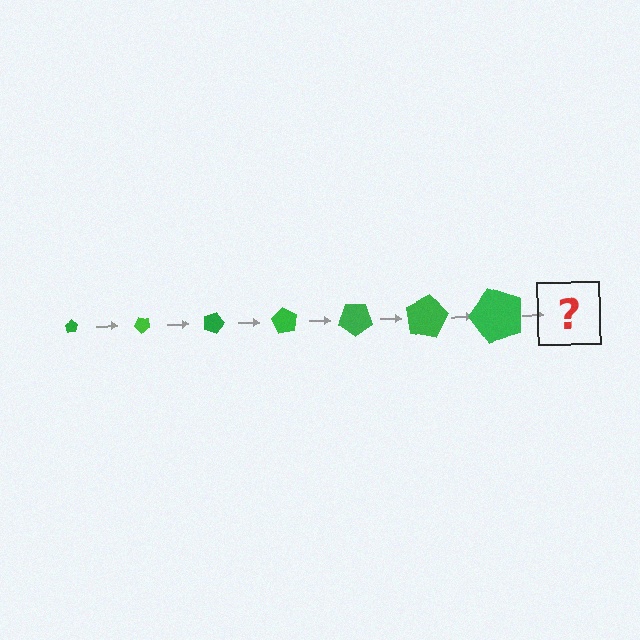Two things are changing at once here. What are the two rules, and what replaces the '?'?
The two rules are that the pentagon grows larger each step and it rotates 45 degrees each step. The '?' should be a pentagon, larger than the previous one and rotated 315 degrees from the start.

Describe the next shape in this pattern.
It should be a pentagon, larger than the previous one and rotated 315 degrees from the start.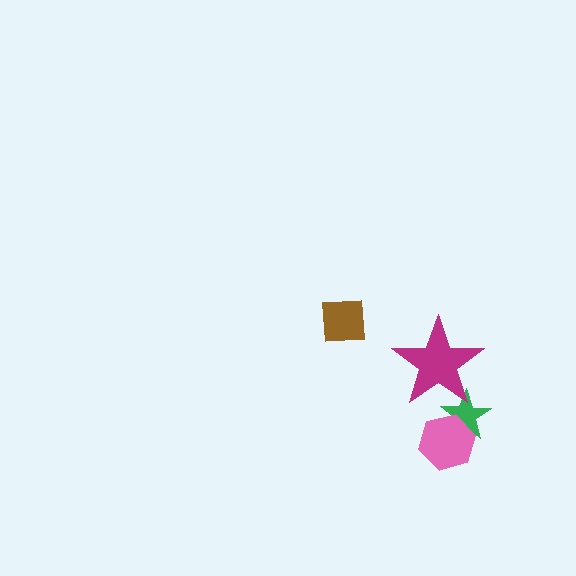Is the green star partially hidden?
Yes, it is partially covered by another shape.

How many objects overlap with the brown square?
0 objects overlap with the brown square.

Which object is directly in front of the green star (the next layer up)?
The pink hexagon is directly in front of the green star.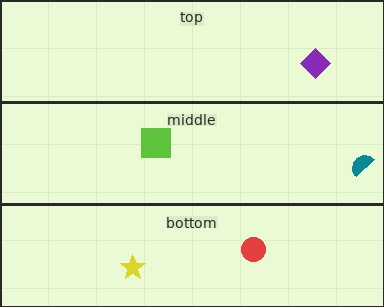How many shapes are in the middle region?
2.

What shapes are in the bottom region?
The yellow star, the red circle.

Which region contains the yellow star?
The bottom region.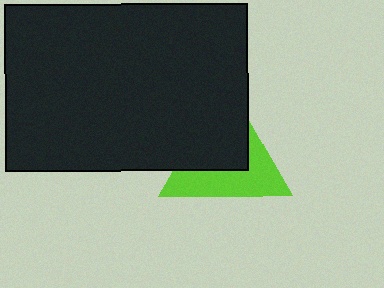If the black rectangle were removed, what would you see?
You would see the complete lime triangle.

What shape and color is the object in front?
The object in front is a black rectangle.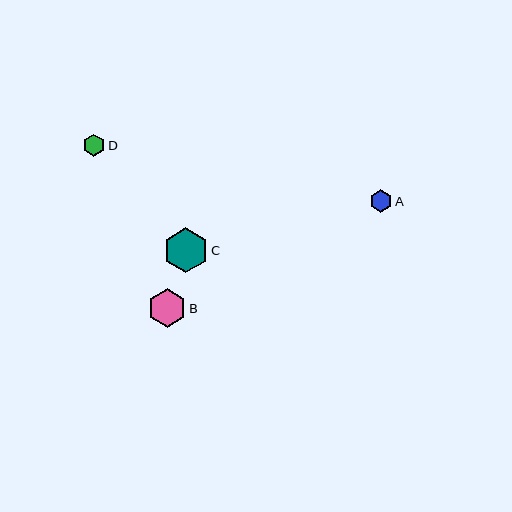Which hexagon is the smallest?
Hexagon D is the smallest with a size of approximately 22 pixels.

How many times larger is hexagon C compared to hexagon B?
Hexagon C is approximately 1.1 times the size of hexagon B.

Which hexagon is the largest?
Hexagon C is the largest with a size of approximately 44 pixels.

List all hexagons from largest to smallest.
From largest to smallest: C, B, A, D.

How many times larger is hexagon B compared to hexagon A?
Hexagon B is approximately 1.7 times the size of hexagon A.